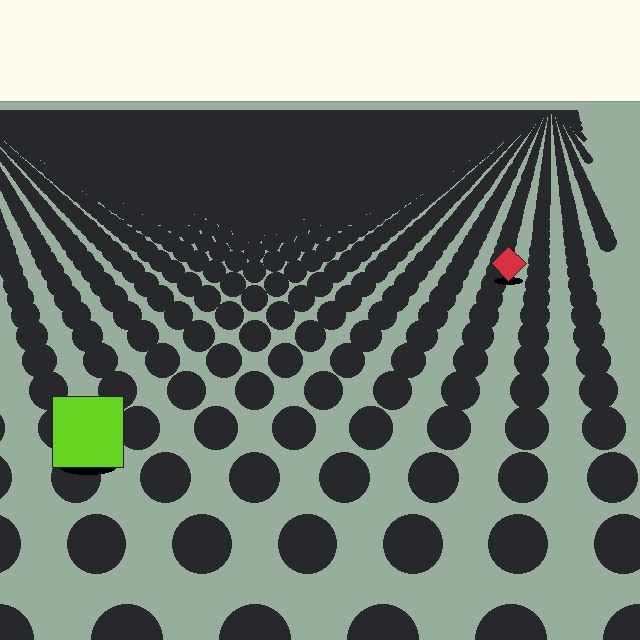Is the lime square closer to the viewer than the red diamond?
Yes. The lime square is closer — you can tell from the texture gradient: the ground texture is coarser near it.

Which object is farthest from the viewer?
The red diamond is farthest from the viewer. It appears smaller and the ground texture around it is denser.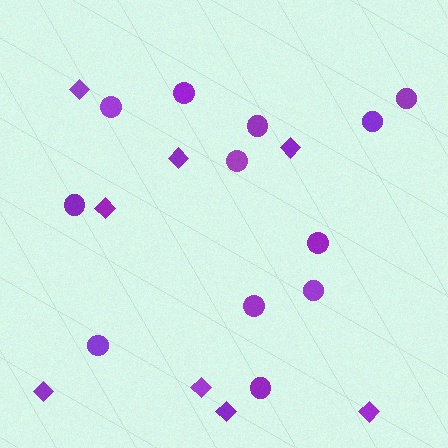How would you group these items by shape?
There are 2 groups: one group of diamonds (8) and one group of circles (12).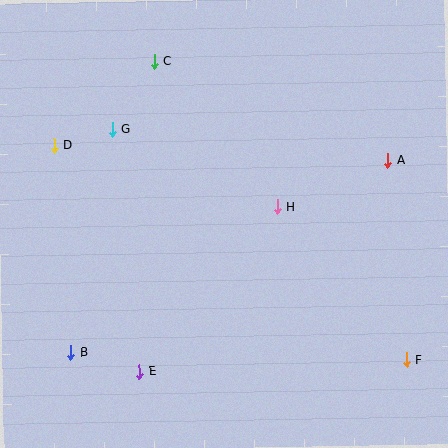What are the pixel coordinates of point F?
Point F is at (407, 360).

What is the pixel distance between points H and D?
The distance between H and D is 231 pixels.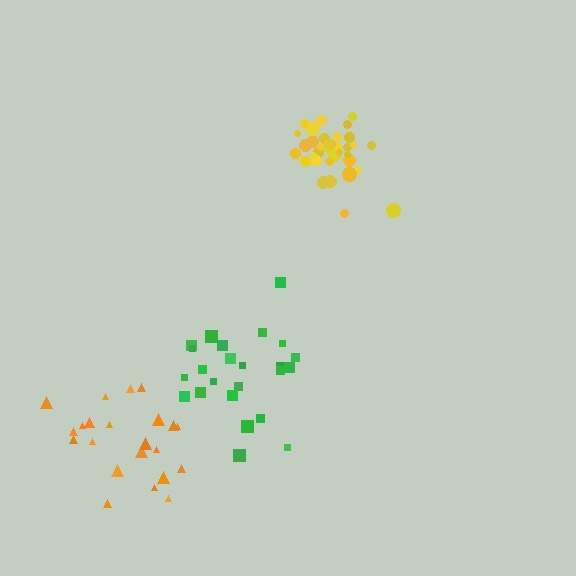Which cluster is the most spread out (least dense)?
Green.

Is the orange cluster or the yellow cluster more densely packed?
Yellow.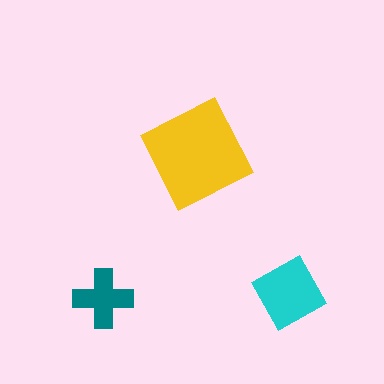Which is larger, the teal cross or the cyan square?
The cyan square.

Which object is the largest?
The yellow diamond.